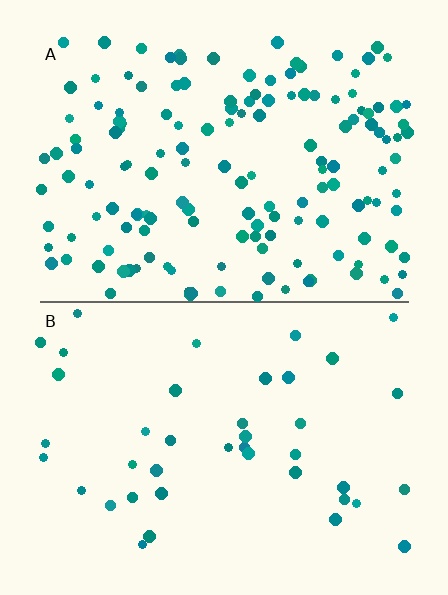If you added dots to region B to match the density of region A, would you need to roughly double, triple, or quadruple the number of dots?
Approximately quadruple.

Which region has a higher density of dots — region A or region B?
A (the top).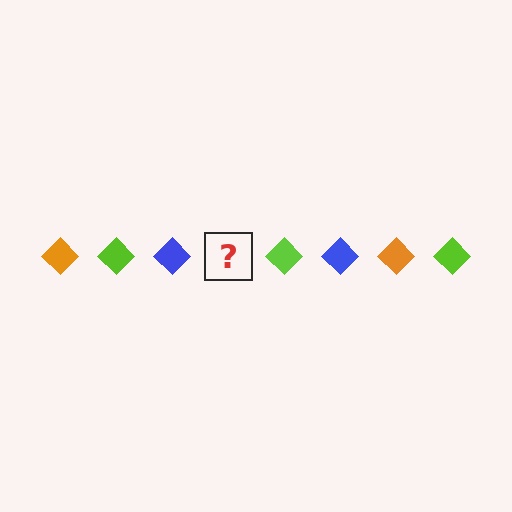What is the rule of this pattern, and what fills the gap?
The rule is that the pattern cycles through orange, lime, blue diamonds. The gap should be filled with an orange diamond.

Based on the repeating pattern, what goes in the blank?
The blank should be an orange diamond.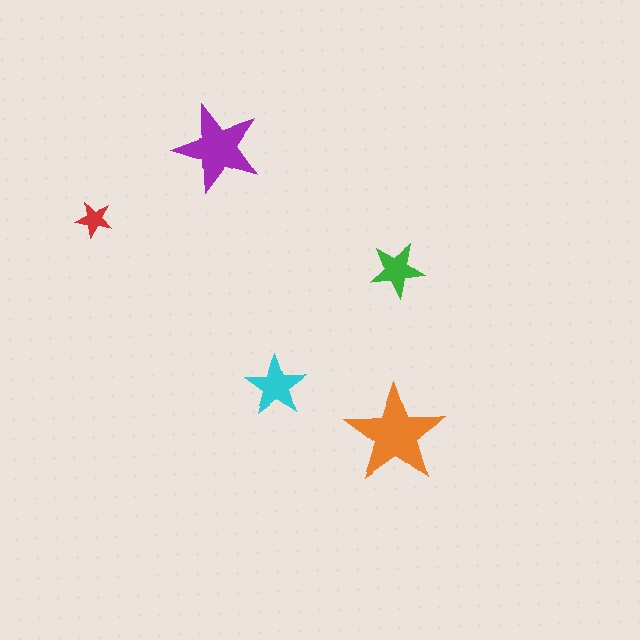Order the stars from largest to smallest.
the orange one, the purple one, the cyan one, the green one, the red one.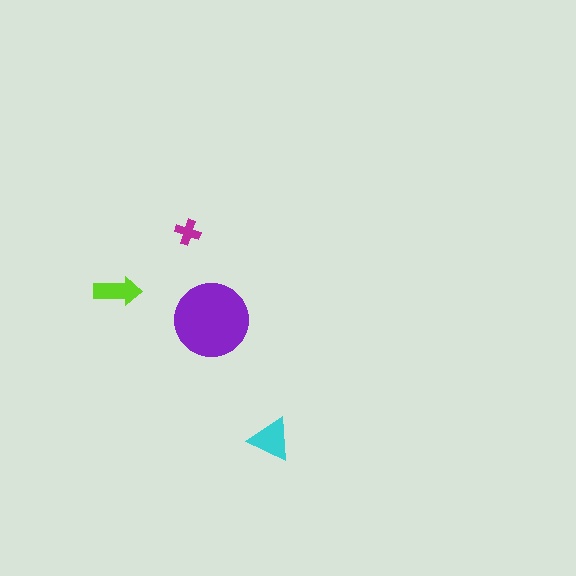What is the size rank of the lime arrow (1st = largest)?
3rd.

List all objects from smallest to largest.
The magenta cross, the lime arrow, the cyan triangle, the purple circle.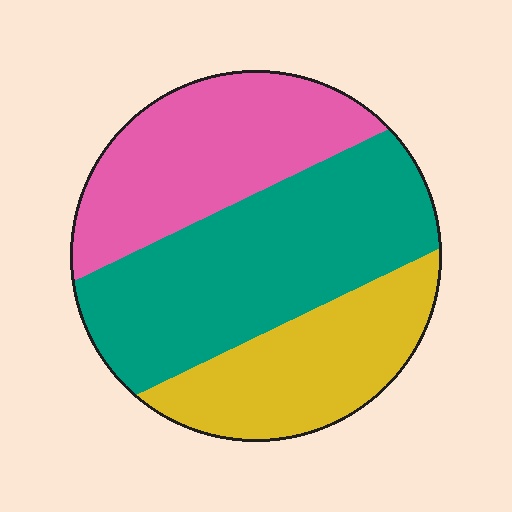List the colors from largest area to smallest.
From largest to smallest: teal, pink, yellow.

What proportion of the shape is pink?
Pink covers about 30% of the shape.